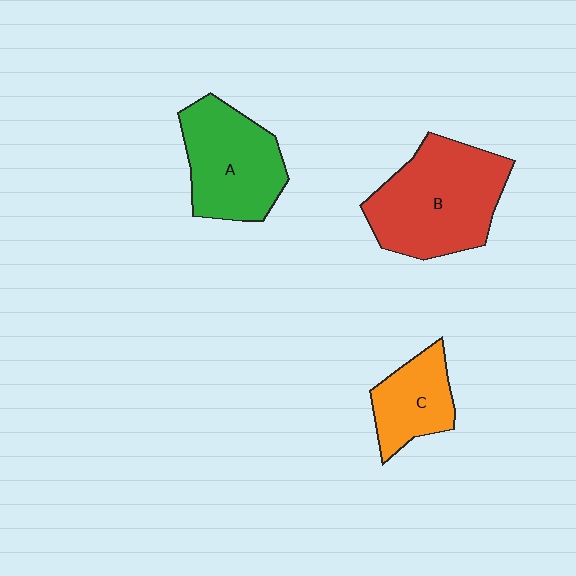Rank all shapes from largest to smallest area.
From largest to smallest: B (red), A (green), C (orange).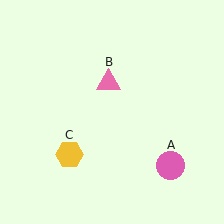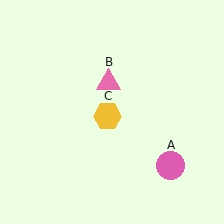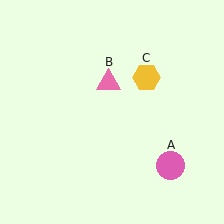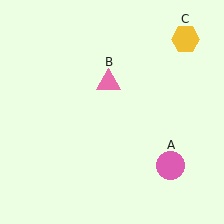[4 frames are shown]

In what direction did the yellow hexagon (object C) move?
The yellow hexagon (object C) moved up and to the right.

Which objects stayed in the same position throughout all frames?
Pink circle (object A) and pink triangle (object B) remained stationary.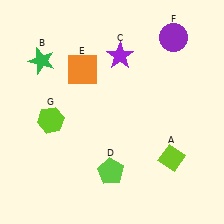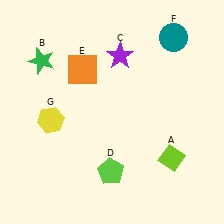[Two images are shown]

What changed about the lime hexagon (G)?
In Image 1, G is lime. In Image 2, it changed to yellow.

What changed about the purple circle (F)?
In Image 1, F is purple. In Image 2, it changed to teal.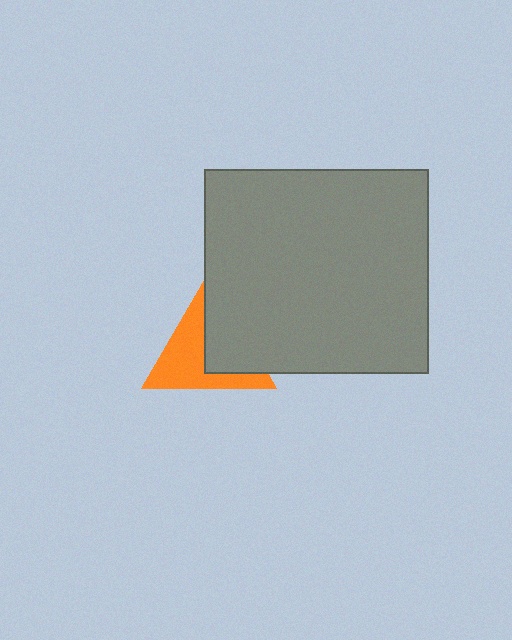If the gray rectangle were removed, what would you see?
You would see the complete orange triangle.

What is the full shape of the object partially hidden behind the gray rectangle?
The partially hidden object is an orange triangle.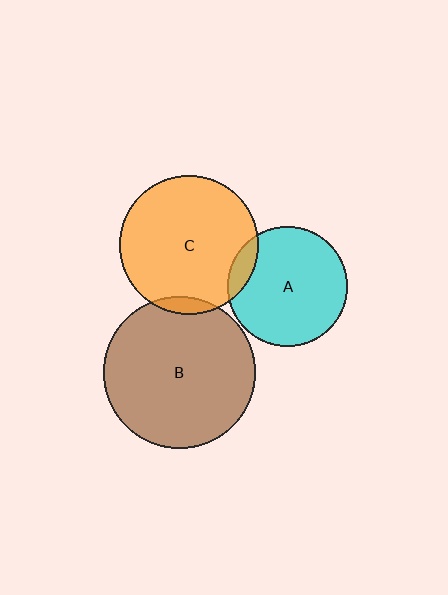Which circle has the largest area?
Circle B (brown).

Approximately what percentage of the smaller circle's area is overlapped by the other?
Approximately 5%.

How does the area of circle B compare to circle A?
Approximately 1.6 times.